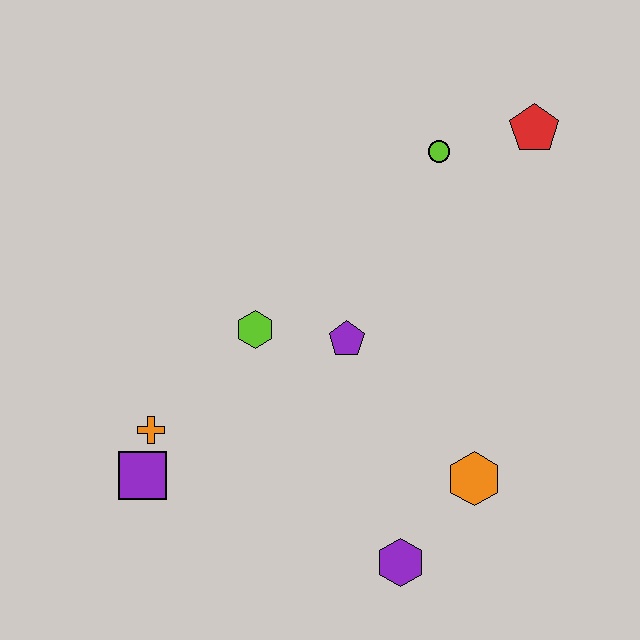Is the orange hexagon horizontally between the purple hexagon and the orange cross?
No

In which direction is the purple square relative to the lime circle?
The purple square is below the lime circle.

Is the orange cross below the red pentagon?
Yes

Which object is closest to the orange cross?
The purple square is closest to the orange cross.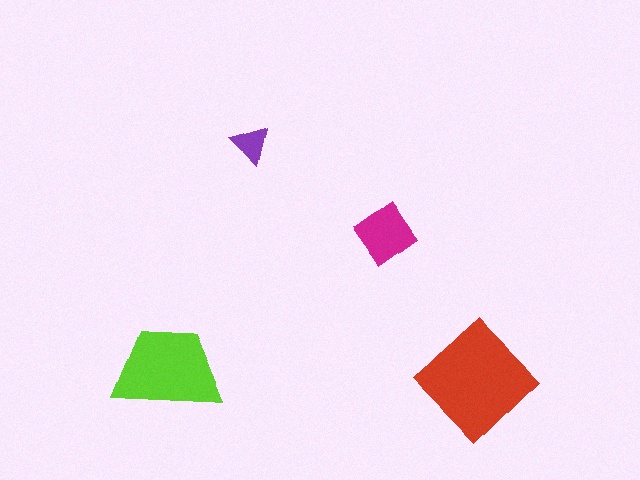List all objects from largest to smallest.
The red diamond, the lime trapezoid, the magenta diamond, the purple triangle.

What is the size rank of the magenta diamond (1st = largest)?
3rd.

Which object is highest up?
The purple triangle is topmost.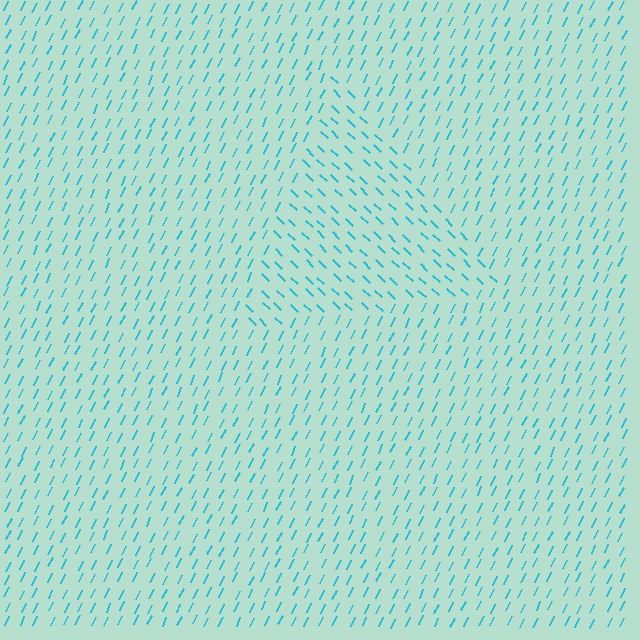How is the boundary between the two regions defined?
The boundary is defined purely by a change in line orientation (approximately 73 degrees difference). All lines are the same color and thickness.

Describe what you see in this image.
The image is filled with small cyan line segments. A triangle region in the image has lines oriented differently from the surrounding lines, creating a visible texture boundary.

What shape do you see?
I see a triangle.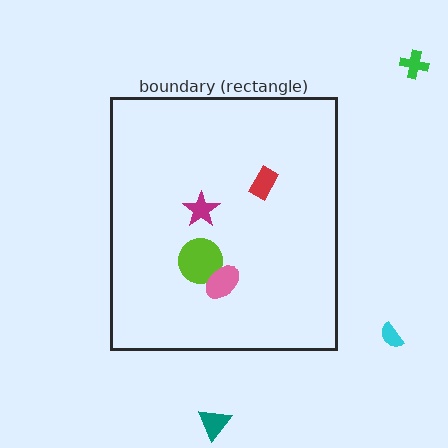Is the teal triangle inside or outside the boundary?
Outside.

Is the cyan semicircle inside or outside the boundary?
Outside.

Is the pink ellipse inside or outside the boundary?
Inside.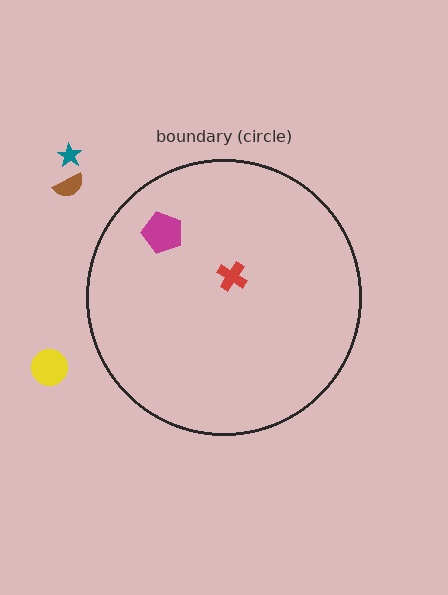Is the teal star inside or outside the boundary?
Outside.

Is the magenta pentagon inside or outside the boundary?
Inside.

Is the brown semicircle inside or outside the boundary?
Outside.